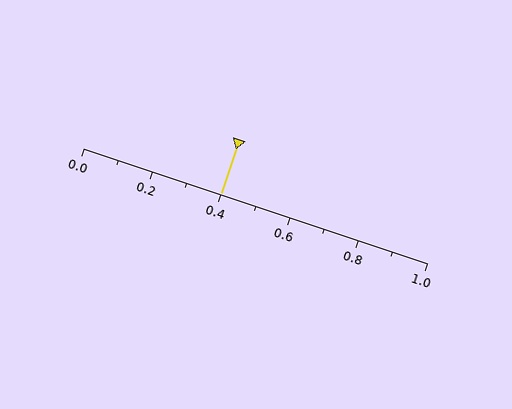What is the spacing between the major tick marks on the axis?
The major ticks are spaced 0.2 apart.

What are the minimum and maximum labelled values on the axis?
The axis runs from 0.0 to 1.0.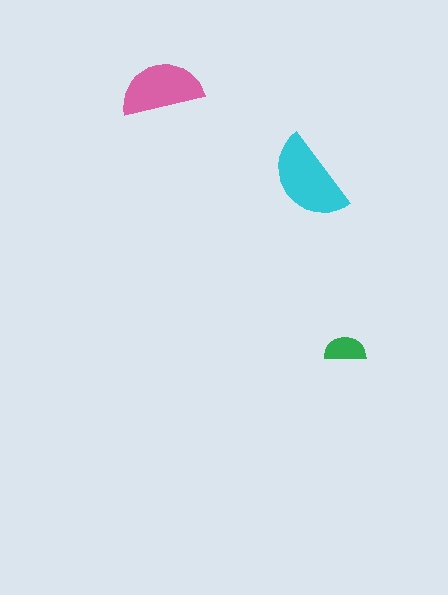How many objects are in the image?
There are 3 objects in the image.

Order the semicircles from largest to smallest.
the cyan one, the pink one, the green one.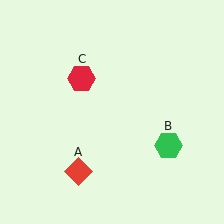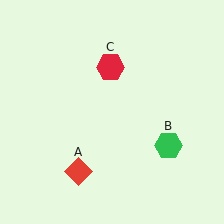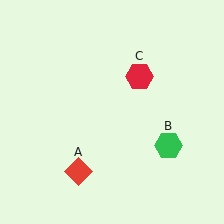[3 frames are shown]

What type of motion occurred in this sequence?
The red hexagon (object C) rotated clockwise around the center of the scene.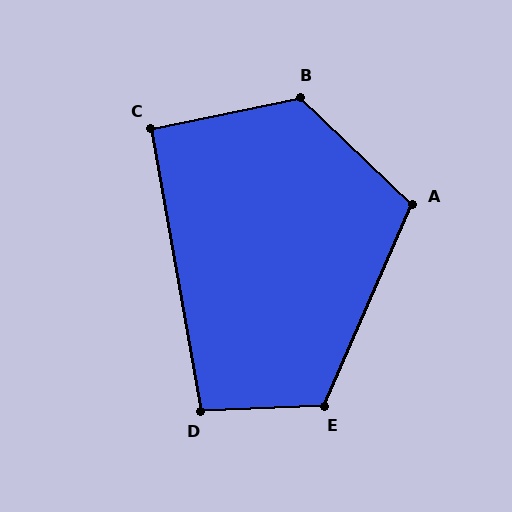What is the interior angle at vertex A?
Approximately 110 degrees (obtuse).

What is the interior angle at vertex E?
Approximately 116 degrees (obtuse).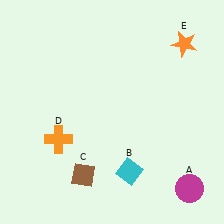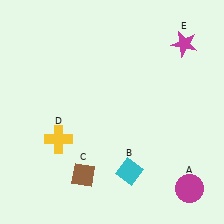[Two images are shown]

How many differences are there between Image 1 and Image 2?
There are 2 differences between the two images.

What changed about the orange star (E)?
In Image 1, E is orange. In Image 2, it changed to magenta.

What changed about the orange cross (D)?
In Image 1, D is orange. In Image 2, it changed to yellow.